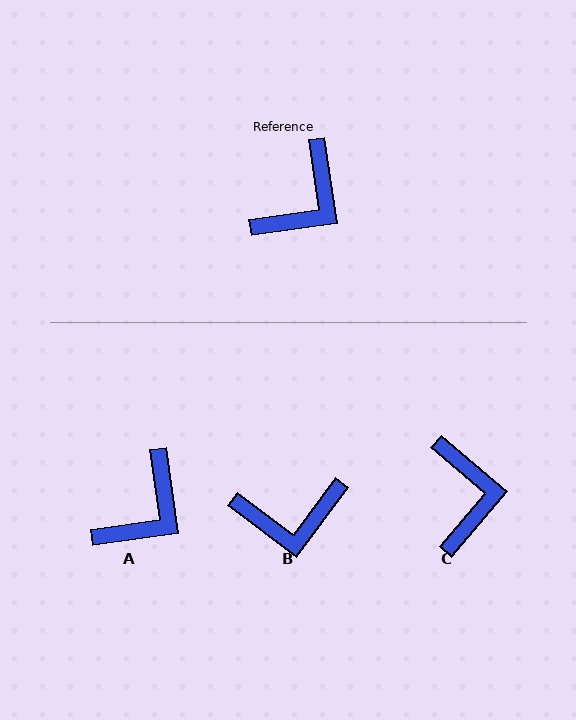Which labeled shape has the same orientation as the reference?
A.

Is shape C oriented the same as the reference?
No, it is off by about 42 degrees.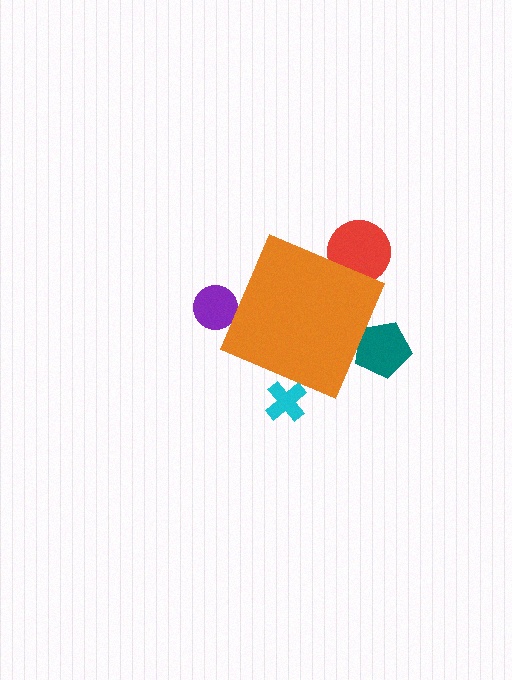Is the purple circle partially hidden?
Yes, the purple circle is partially hidden behind the orange diamond.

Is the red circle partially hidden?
Yes, the red circle is partially hidden behind the orange diamond.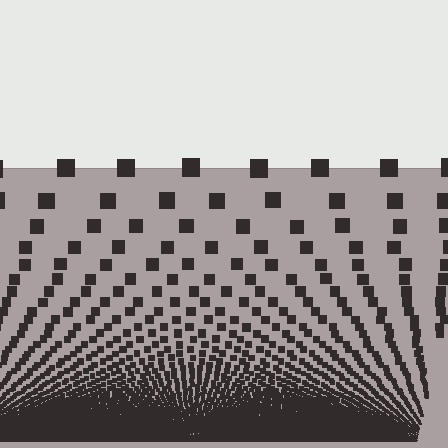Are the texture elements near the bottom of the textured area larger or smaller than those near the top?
Smaller. The gradient is inverted — elements near the bottom are smaller and denser.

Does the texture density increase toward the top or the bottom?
Density increases toward the bottom.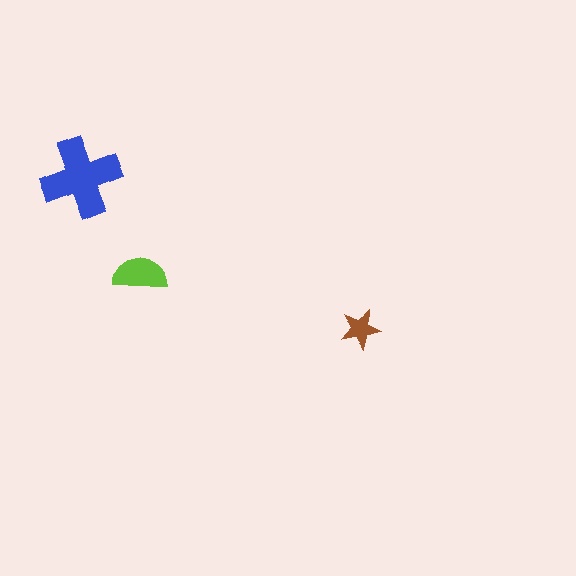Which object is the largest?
The blue cross.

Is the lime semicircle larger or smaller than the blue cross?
Smaller.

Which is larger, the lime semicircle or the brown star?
The lime semicircle.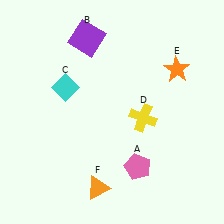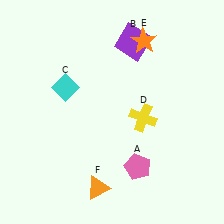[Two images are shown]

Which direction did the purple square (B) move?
The purple square (B) moved right.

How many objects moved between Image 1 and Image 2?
2 objects moved between the two images.